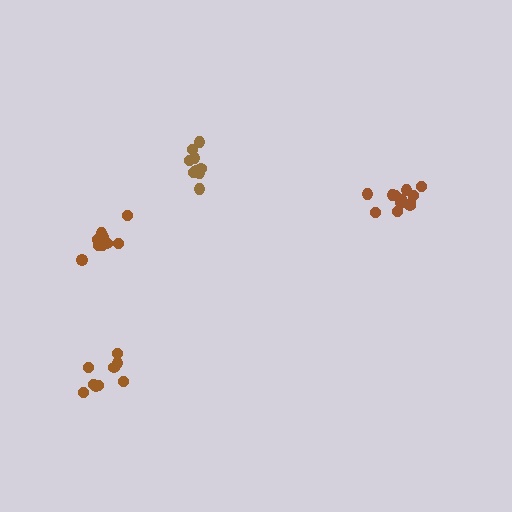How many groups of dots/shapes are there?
There are 4 groups.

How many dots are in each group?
Group 1: 11 dots, Group 2: 9 dots, Group 3: 9 dots, Group 4: 12 dots (41 total).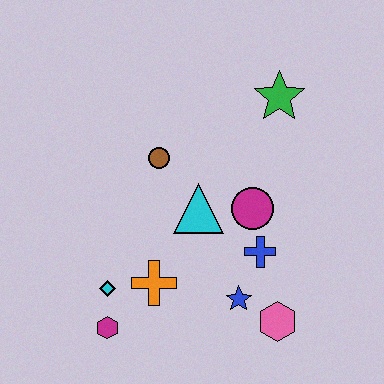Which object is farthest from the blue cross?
The magenta hexagon is farthest from the blue cross.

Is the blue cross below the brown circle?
Yes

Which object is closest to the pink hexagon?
The blue star is closest to the pink hexagon.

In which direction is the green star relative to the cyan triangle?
The green star is above the cyan triangle.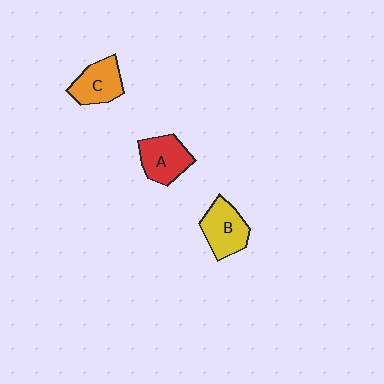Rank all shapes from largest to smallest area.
From largest to smallest: B (yellow), A (red), C (orange).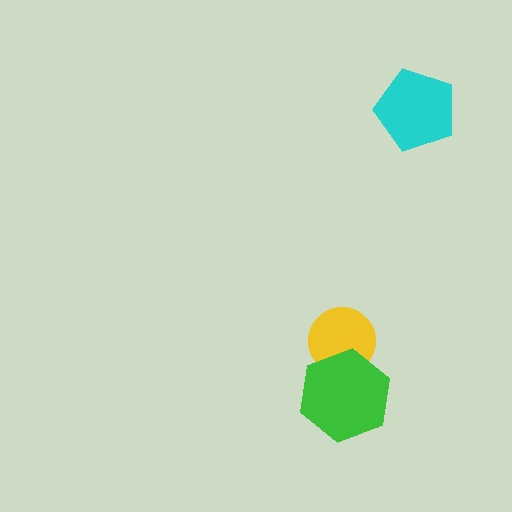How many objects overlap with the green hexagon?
1 object overlaps with the green hexagon.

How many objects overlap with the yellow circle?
1 object overlaps with the yellow circle.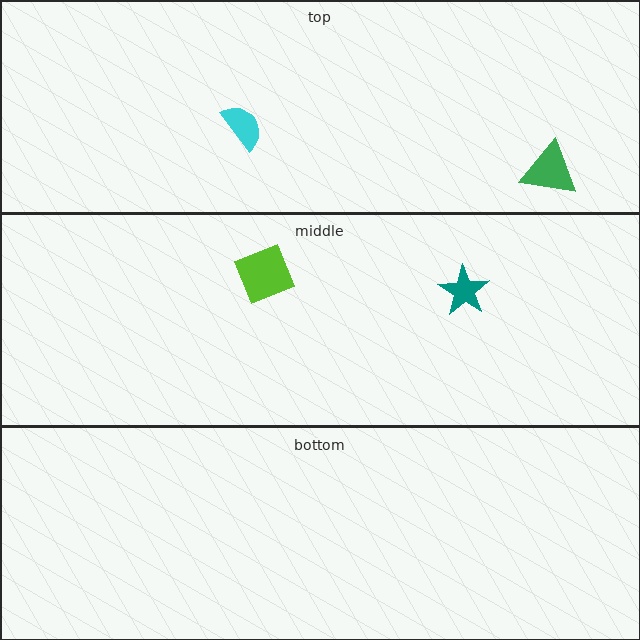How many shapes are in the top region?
2.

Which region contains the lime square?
The middle region.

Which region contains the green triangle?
The top region.